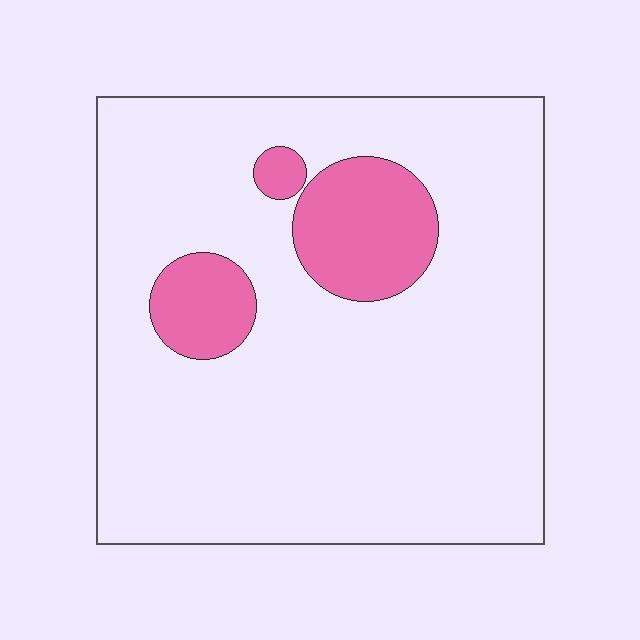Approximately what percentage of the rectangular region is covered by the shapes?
Approximately 15%.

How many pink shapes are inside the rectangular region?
3.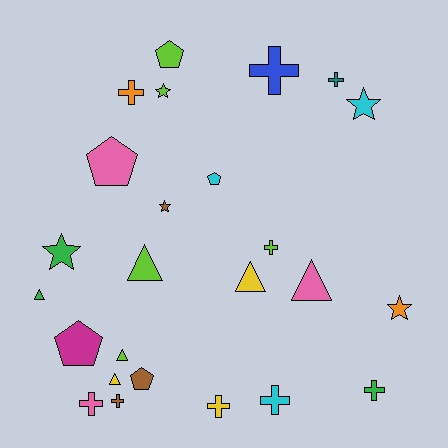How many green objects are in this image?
There are 3 green objects.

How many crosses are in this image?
There are 9 crosses.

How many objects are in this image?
There are 25 objects.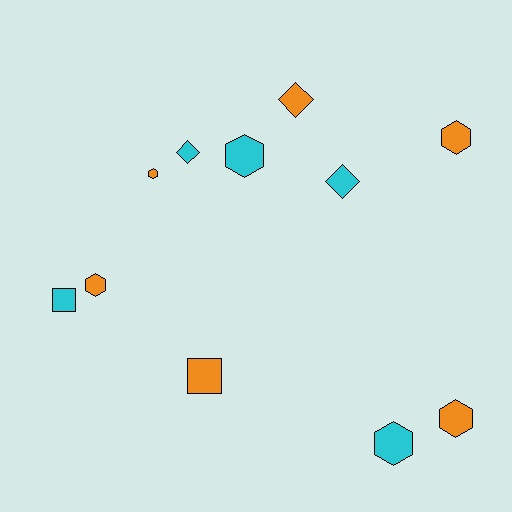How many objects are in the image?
There are 11 objects.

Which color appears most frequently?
Orange, with 6 objects.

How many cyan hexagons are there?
There are 2 cyan hexagons.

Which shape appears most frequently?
Hexagon, with 6 objects.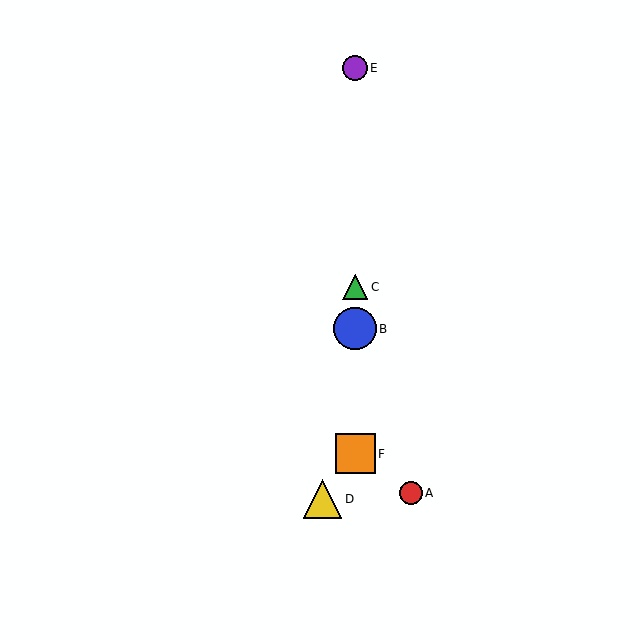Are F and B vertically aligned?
Yes, both are at x≈355.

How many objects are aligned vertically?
4 objects (B, C, E, F) are aligned vertically.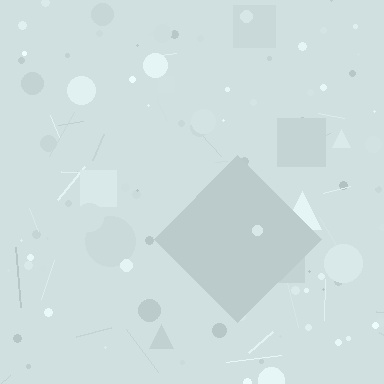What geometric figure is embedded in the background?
A diamond is embedded in the background.